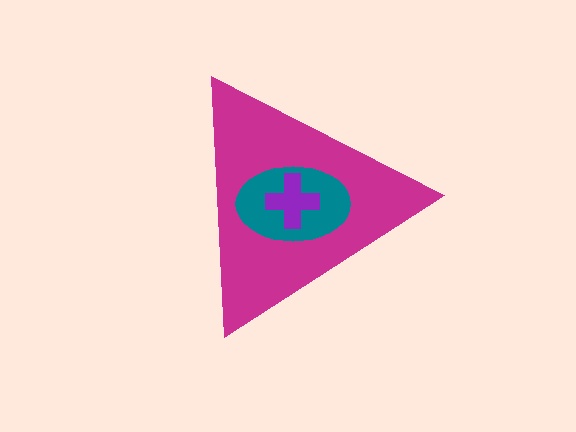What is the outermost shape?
The magenta triangle.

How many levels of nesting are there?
3.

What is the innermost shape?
The purple cross.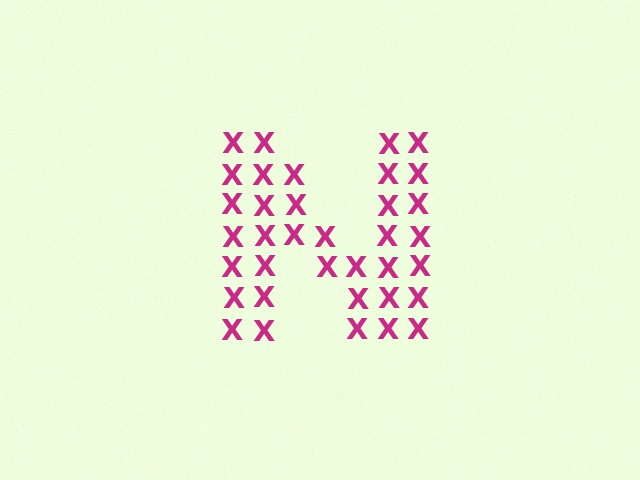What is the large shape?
The large shape is the letter N.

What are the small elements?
The small elements are letter X's.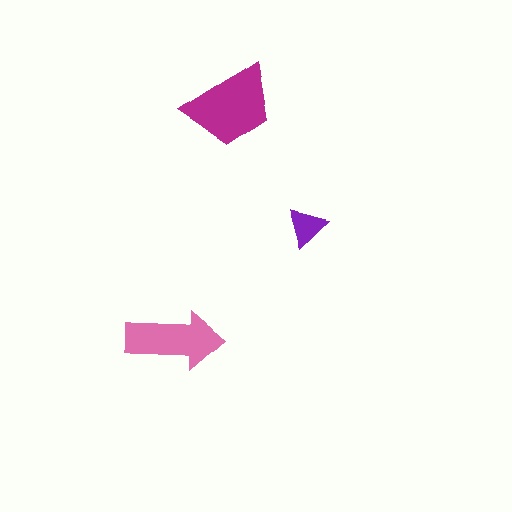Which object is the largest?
The magenta trapezoid.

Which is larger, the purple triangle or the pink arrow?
The pink arrow.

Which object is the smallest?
The purple triangle.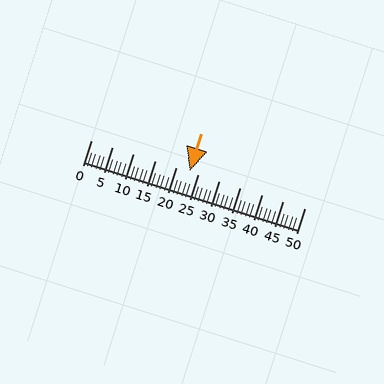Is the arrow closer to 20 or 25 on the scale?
The arrow is closer to 25.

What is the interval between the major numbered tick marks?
The major tick marks are spaced 5 units apart.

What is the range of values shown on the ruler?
The ruler shows values from 0 to 50.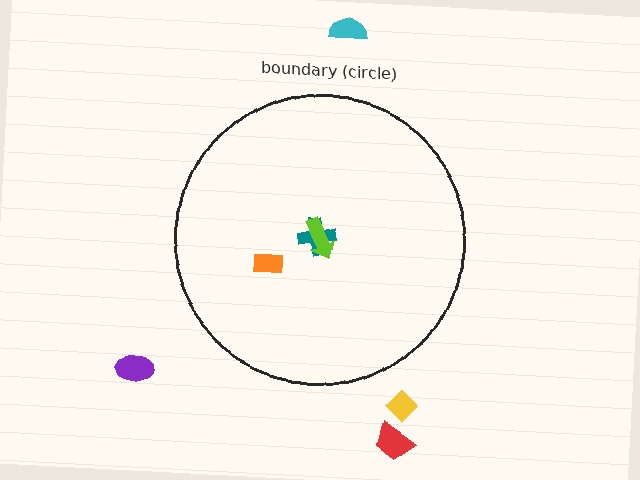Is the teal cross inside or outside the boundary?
Inside.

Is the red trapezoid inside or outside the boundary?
Outside.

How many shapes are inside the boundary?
3 inside, 4 outside.